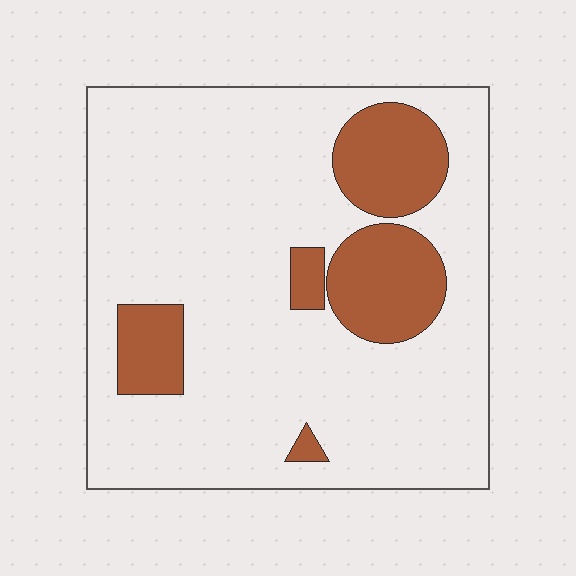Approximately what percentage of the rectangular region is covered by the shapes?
Approximately 20%.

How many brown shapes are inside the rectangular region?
5.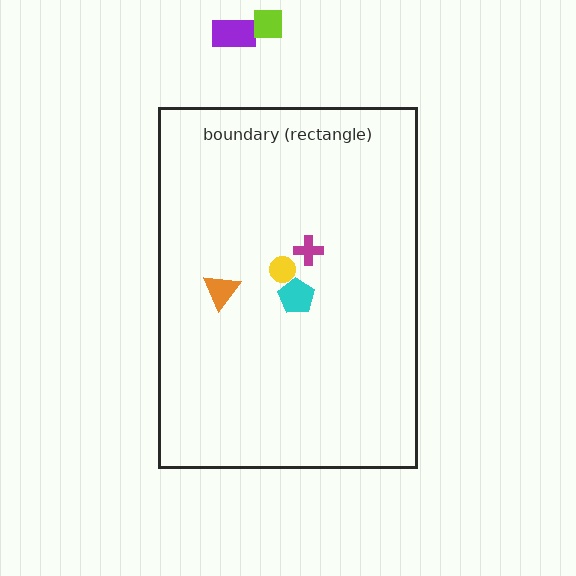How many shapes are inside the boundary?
4 inside, 2 outside.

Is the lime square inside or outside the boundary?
Outside.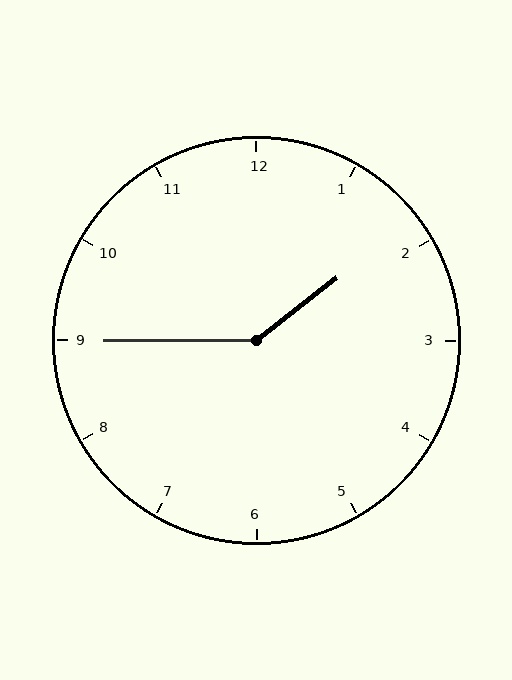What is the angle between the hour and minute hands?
Approximately 142 degrees.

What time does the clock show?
1:45.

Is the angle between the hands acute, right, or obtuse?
It is obtuse.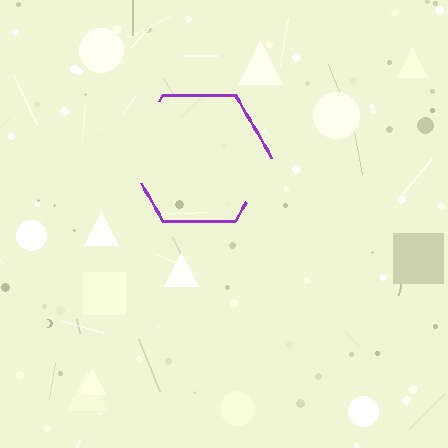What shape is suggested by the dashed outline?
The dashed outline suggests a hexagon.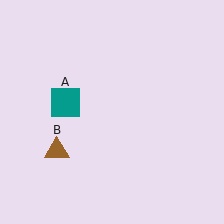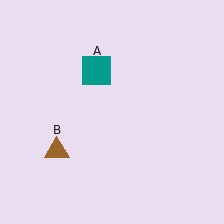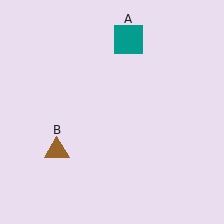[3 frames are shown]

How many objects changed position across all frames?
1 object changed position: teal square (object A).